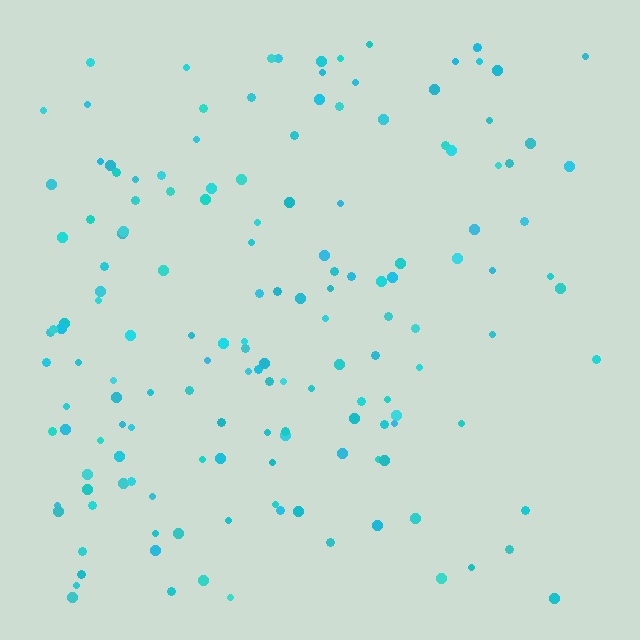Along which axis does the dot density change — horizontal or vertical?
Horizontal.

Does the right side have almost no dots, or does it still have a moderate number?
Still a moderate number, just noticeably fewer than the left.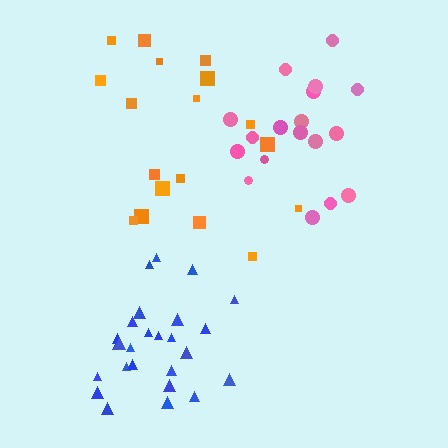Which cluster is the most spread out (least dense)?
Orange.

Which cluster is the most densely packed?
Blue.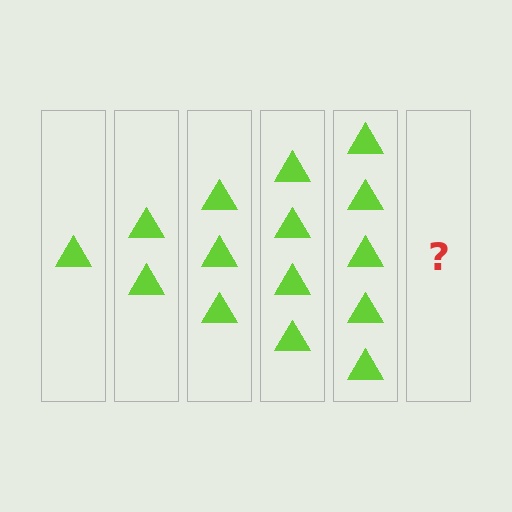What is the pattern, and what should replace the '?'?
The pattern is that each step adds one more triangle. The '?' should be 6 triangles.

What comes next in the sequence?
The next element should be 6 triangles.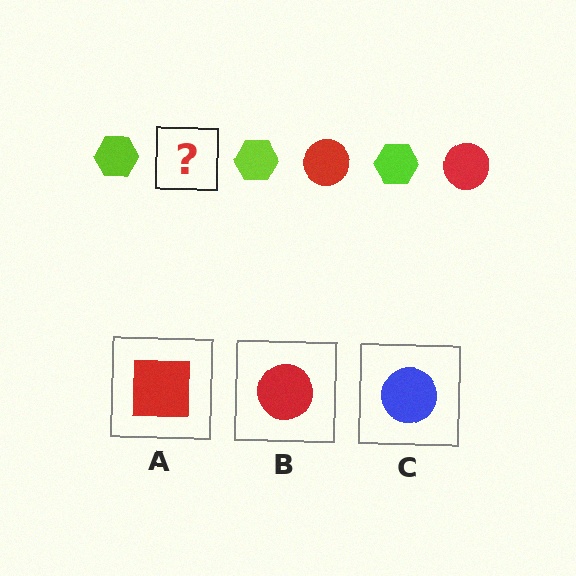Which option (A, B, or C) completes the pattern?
B.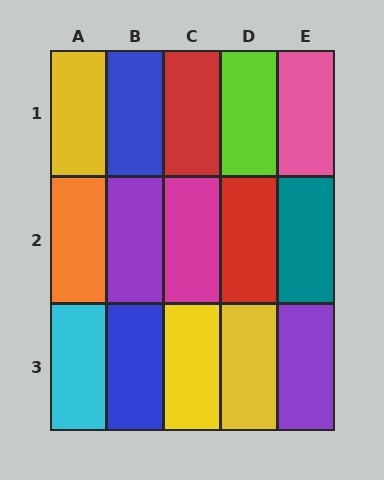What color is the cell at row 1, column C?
Red.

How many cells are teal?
1 cell is teal.